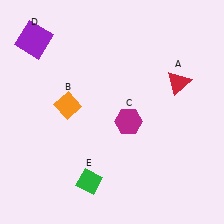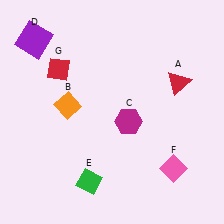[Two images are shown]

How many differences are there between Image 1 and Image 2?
There are 2 differences between the two images.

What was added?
A pink diamond (F), a red diamond (G) were added in Image 2.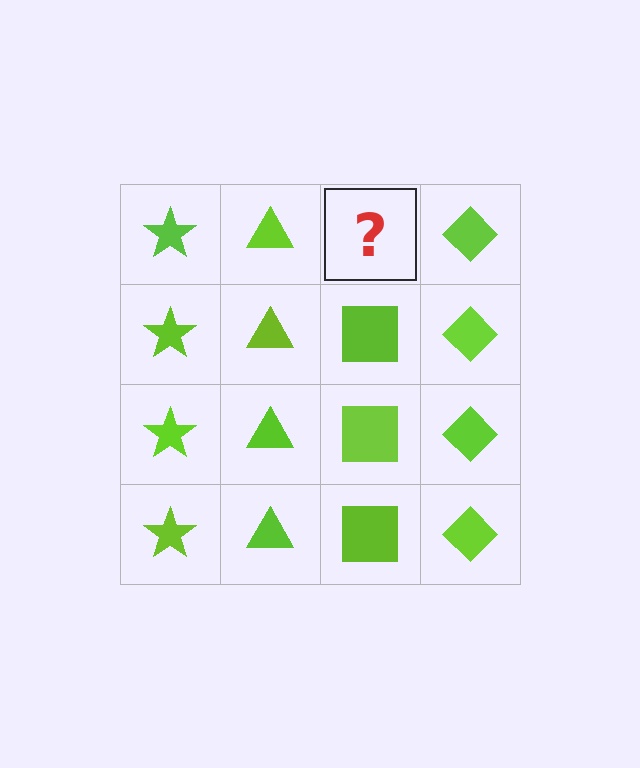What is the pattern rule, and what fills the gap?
The rule is that each column has a consistent shape. The gap should be filled with a lime square.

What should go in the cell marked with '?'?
The missing cell should contain a lime square.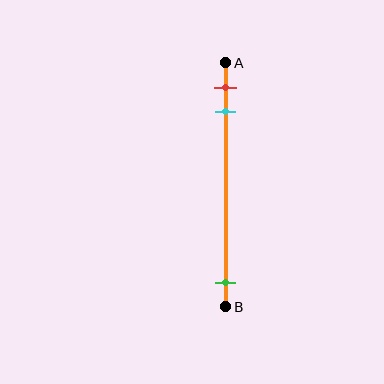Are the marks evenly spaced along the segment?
No, the marks are not evenly spaced.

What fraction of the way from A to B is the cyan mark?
The cyan mark is approximately 20% (0.2) of the way from A to B.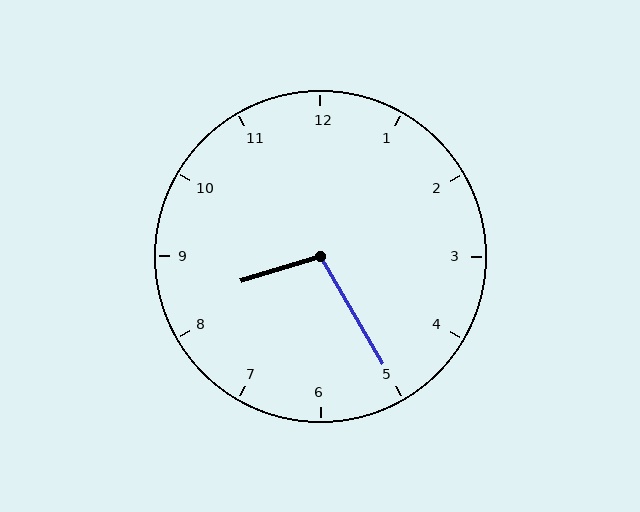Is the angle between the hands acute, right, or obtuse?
It is obtuse.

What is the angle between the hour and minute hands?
Approximately 102 degrees.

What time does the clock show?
8:25.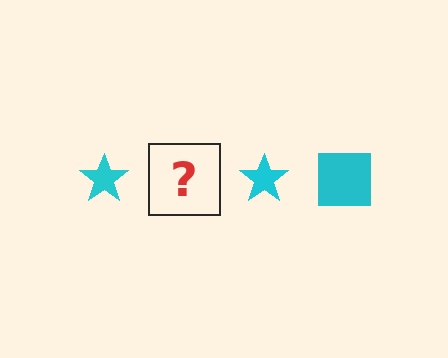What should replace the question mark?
The question mark should be replaced with a cyan square.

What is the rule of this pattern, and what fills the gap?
The rule is that the pattern cycles through star, square shapes in cyan. The gap should be filled with a cyan square.